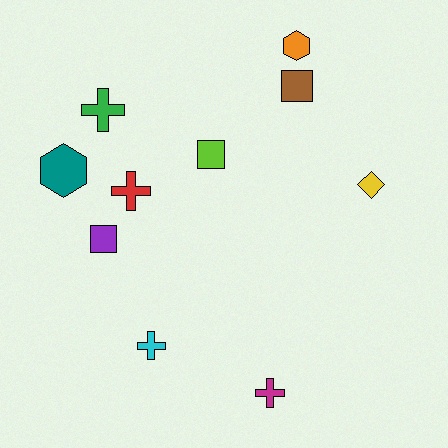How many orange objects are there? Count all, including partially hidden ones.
There is 1 orange object.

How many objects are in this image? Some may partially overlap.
There are 10 objects.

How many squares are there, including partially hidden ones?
There are 3 squares.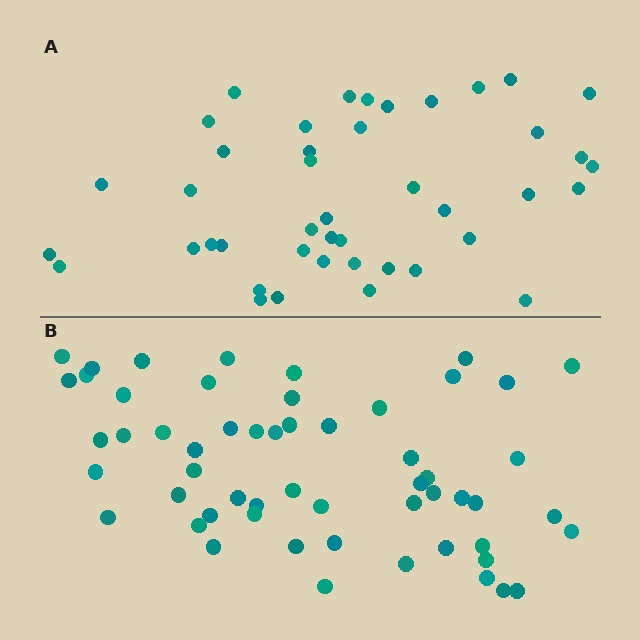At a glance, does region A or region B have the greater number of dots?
Region B (the bottom region) has more dots.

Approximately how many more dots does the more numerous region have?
Region B has approximately 15 more dots than region A.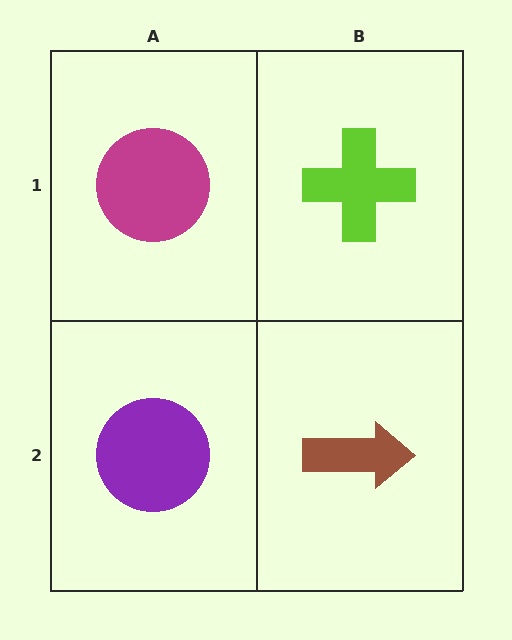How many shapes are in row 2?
2 shapes.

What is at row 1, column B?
A lime cross.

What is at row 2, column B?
A brown arrow.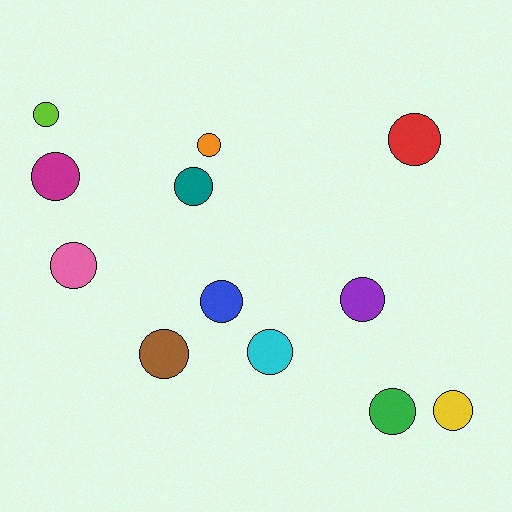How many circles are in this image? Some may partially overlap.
There are 12 circles.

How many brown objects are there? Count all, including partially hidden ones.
There is 1 brown object.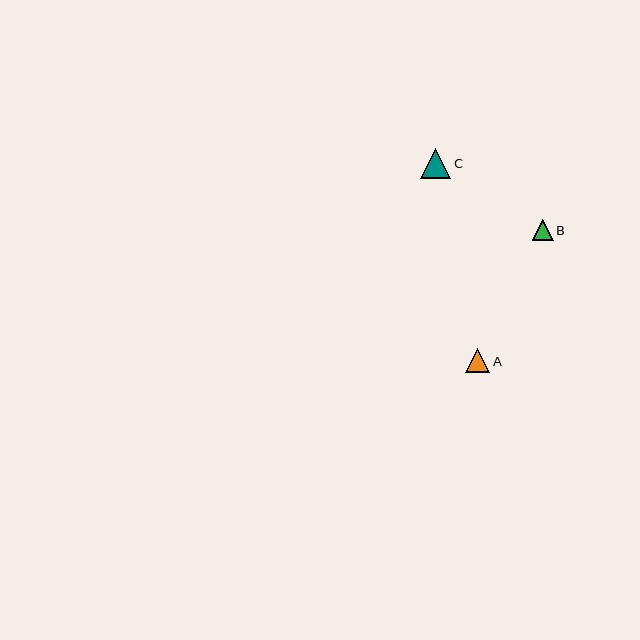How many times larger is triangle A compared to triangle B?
Triangle A is approximately 1.2 times the size of triangle B.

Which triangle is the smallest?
Triangle B is the smallest with a size of approximately 21 pixels.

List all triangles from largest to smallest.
From largest to smallest: C, A, B.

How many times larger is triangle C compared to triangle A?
Triangle C is approximately 1.2 times the size of triangle A.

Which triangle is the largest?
Triangle C is the largest with a size of approximately 30 pixels.